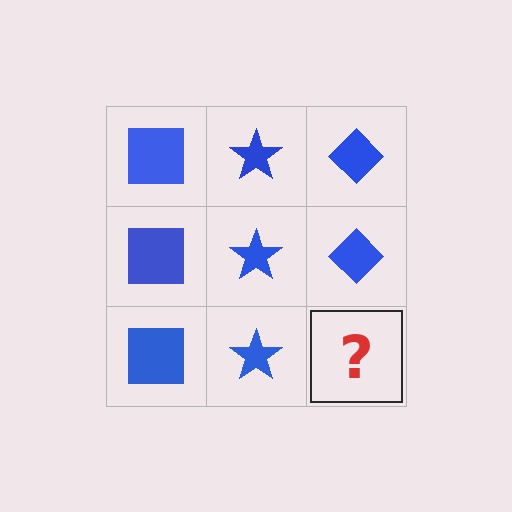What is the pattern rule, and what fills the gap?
The rule is that each column has a consistent shape. The gap should be filled with a blue diamond.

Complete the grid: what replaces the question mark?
The question mark should be replaced with a blue diamond.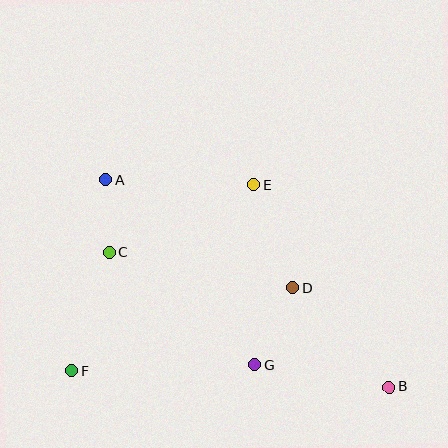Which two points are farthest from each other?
Points A and B are farthest from each other.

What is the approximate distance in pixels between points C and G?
The distance between C and G is approximately 184 pixels.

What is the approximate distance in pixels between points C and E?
The distance between C and E is approximately 160 pixels.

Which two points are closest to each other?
Points A and C are closest to each other.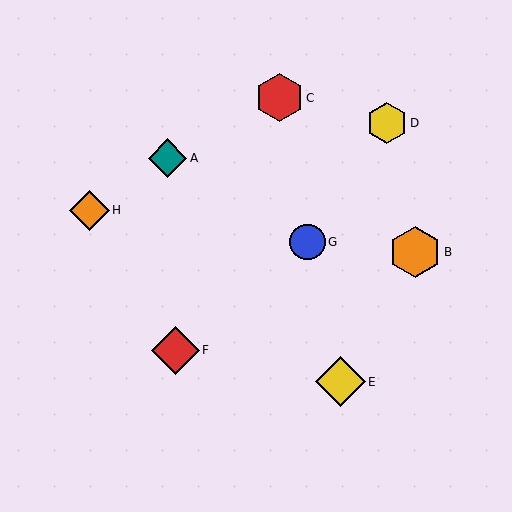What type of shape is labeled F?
Shape F is a red diamond.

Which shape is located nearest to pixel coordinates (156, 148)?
The teal diamond (labeled A) at (168, 158) is nearest to that location.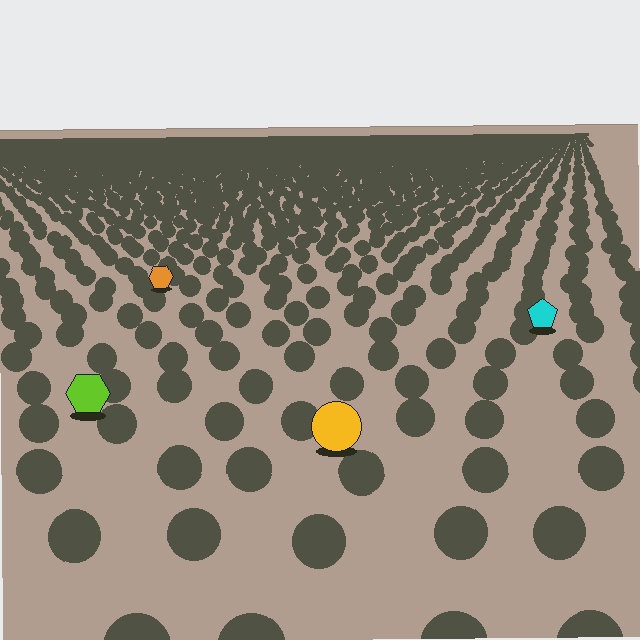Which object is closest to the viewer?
The yellow circle is closest. The texture marks near it are larger and more spread out.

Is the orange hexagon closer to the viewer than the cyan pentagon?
No. The cyan pentagon is closer — you can tell from the texture gradient: the ground texture is coarser near it.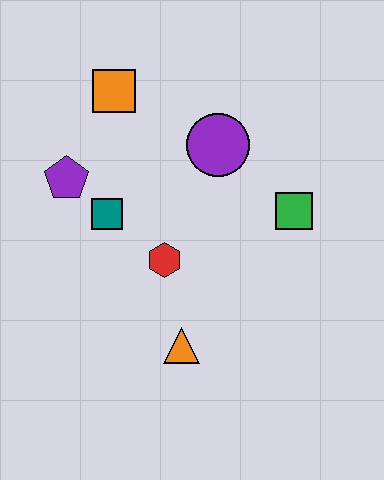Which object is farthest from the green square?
The purple pentagon is farthest from the green square.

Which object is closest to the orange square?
The purple pentagon is closest to the orange square.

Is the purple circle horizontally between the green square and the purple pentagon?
Yes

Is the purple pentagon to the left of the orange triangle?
Yes